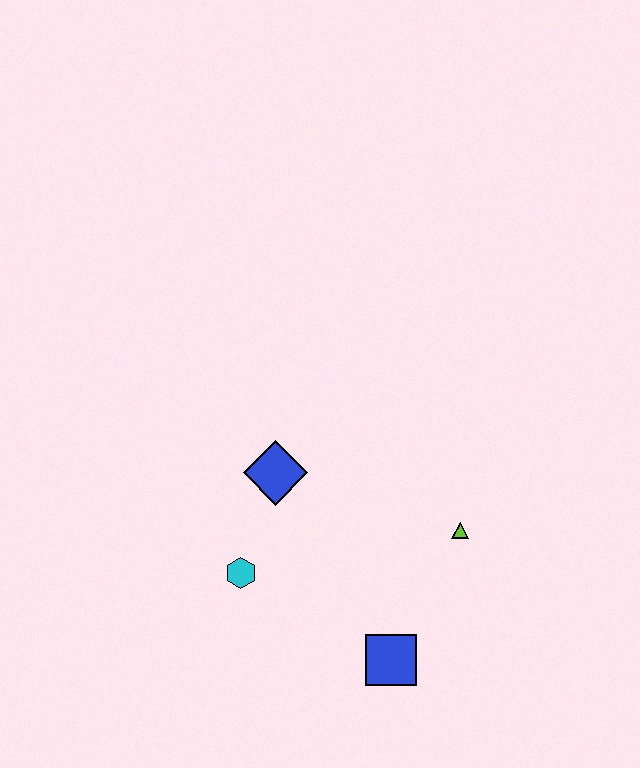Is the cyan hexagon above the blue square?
Yes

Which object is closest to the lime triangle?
The blue square is closest to the lime triangle.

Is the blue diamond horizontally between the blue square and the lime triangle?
No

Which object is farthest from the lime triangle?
The cyan hexagon is farthest from the lime triangle.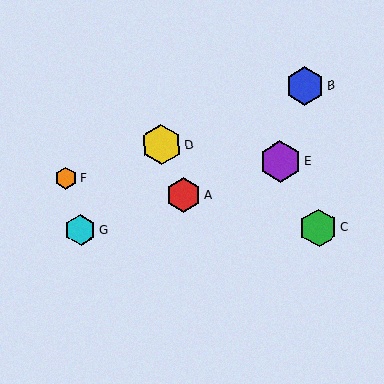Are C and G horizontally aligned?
Yes, both are at y≈228.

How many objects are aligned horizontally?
2 objects (C, G) are aligned horizontally.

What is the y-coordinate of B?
Object B is at y≈86.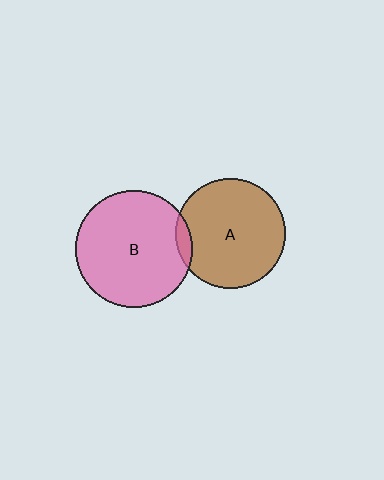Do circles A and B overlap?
Yes.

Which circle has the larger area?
Circle B (pink).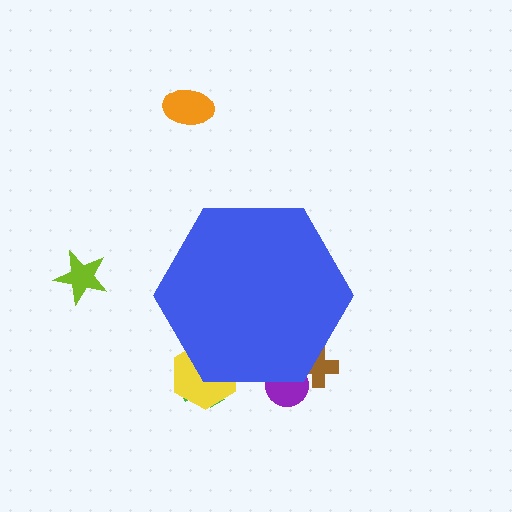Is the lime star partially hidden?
No, the lime star is fully visible.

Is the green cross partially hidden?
Yes, the green cross is partially hidden behind the blue hexagon.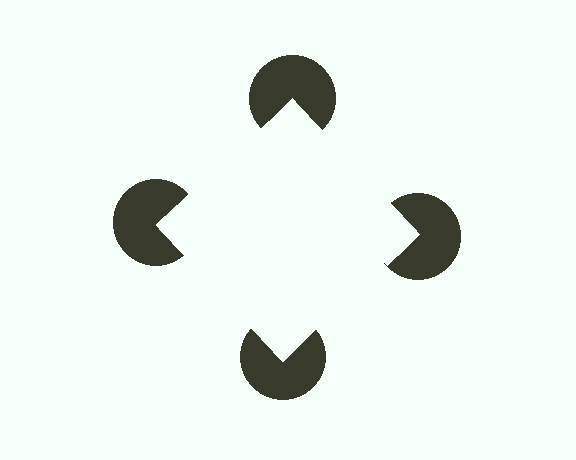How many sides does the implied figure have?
4 sides.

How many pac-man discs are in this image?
There are 4 — one at each vertex of the illusory square.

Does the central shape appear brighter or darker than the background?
It typically appears slightly brighter than the background, even though no actual brightness change is drawn.